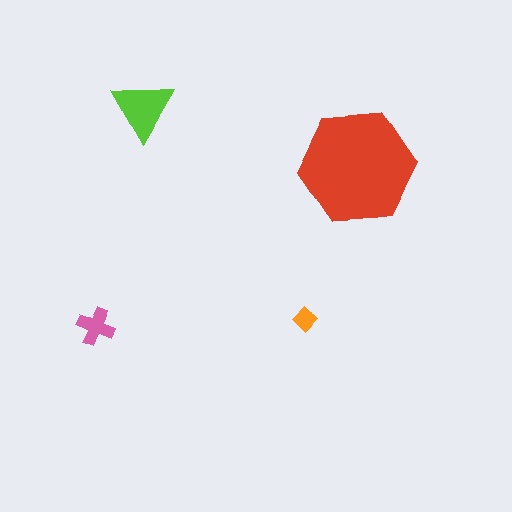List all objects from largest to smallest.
The red hexagon, the lime triangle, the pink cross, the orange diamond.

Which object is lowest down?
The pink cross is bottommost.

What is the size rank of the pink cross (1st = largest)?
3rd.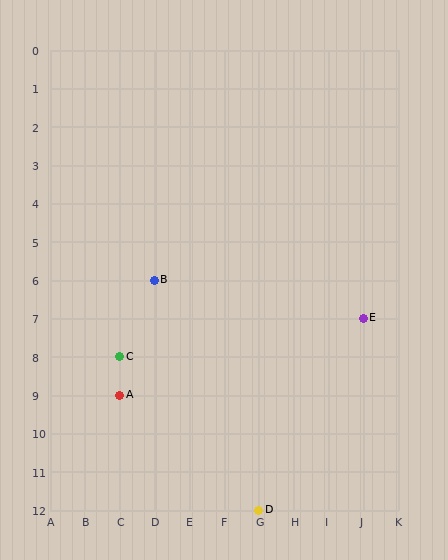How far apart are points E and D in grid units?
Points E and D are 3 columns and 5 rows apart (about 5.8 grid units diagonally).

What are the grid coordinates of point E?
Point E is at grid coordinates (J, 7).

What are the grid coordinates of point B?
Point B is at grid coordinates (D, 6).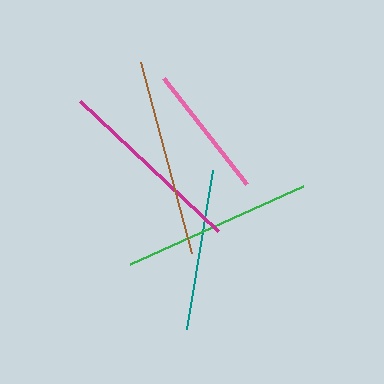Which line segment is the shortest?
The pink line is the shortest at approximately 134 pixels.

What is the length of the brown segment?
The brown segment is approximately 198 pixels long.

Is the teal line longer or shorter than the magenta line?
The magenta line is longer than the teal line.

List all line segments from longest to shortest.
From longest to shortest: brown, green, magenta, teal, pink.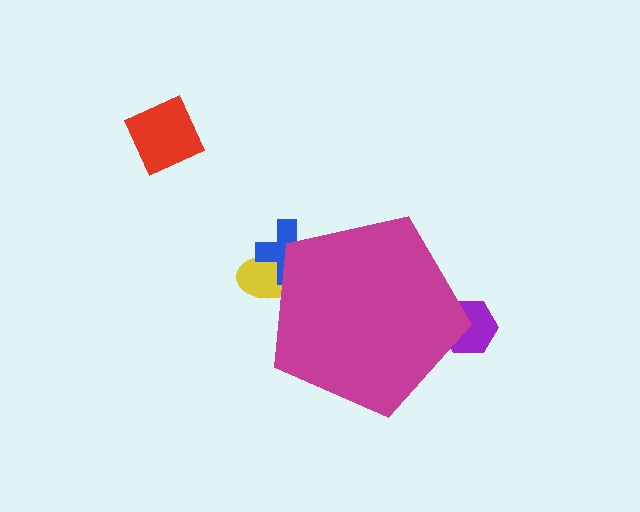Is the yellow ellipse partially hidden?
Yes, the yellow ellipse is partially hidden behind the magenta pentagon.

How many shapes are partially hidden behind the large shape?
3 shapes are partially hidden.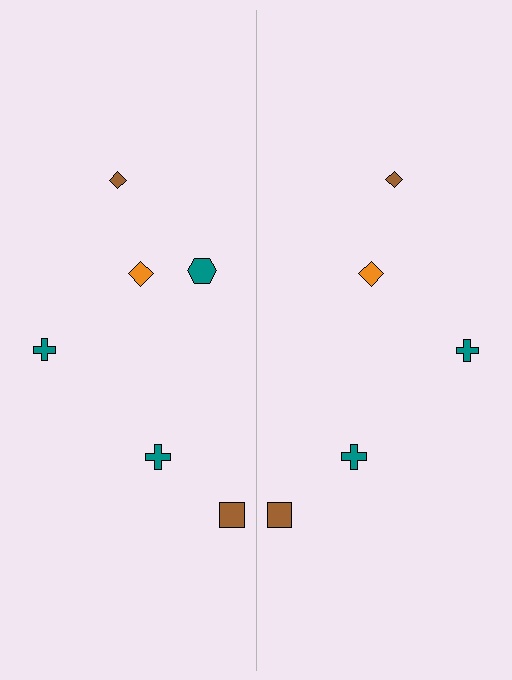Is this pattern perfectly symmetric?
No, the pattern is not perfectly symmetric. A teal hexagon is missing from the right side.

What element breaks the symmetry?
A teal hexagon is missing from the right side.